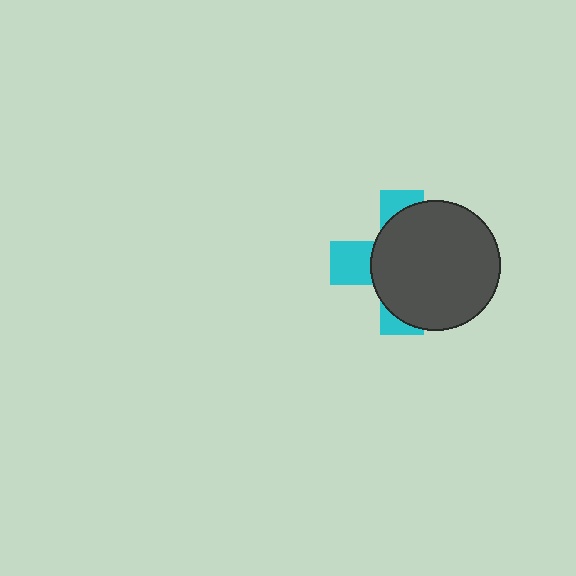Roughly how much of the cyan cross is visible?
A small part of it is visible (roughly 33%).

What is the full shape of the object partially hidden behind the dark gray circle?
The partially hidden object is a cyan cross.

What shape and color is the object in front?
The object in front is a dark gray circle.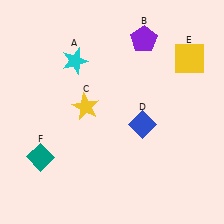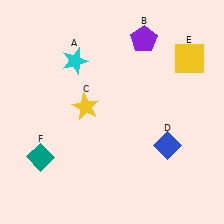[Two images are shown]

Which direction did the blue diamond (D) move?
The blue diamond (D) moved right.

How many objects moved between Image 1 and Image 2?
1 object moved between the two images.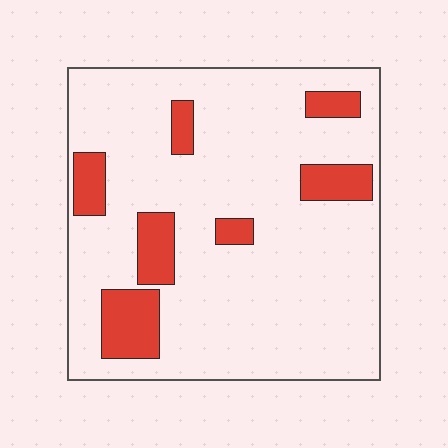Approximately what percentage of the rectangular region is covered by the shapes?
Approximately 15%.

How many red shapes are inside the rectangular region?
7.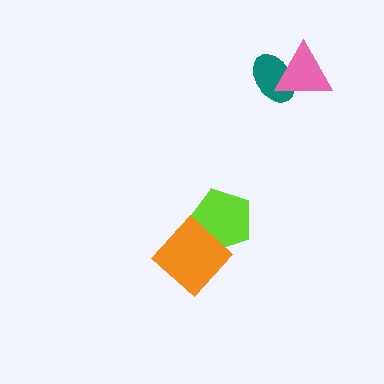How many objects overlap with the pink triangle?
1 object overlaps with the pink triangle.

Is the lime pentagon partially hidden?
Yes, it is partially covered by another shape.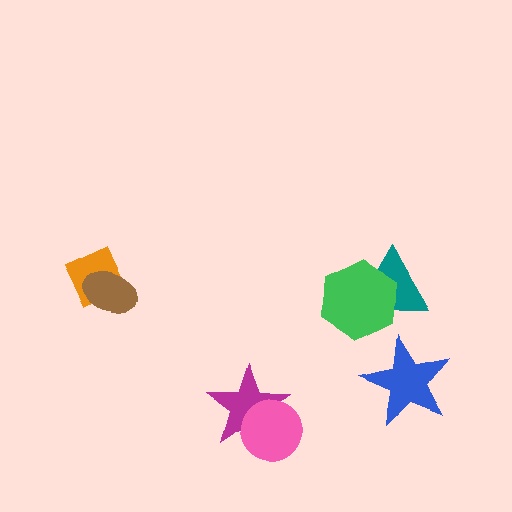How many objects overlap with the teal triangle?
1 object overlaps with the teal triangle.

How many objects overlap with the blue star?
0 objects overlap with the blue star.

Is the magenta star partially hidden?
Yes, it is partially covered by another shape.